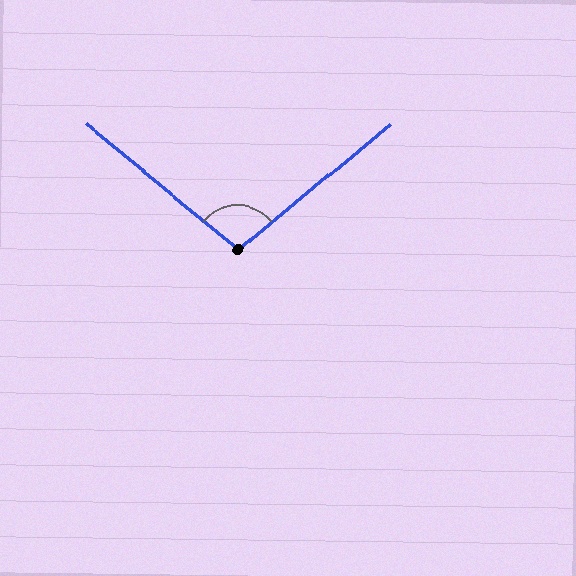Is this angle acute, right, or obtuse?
It is obtuse.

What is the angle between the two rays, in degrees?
Approximately 101 degrees.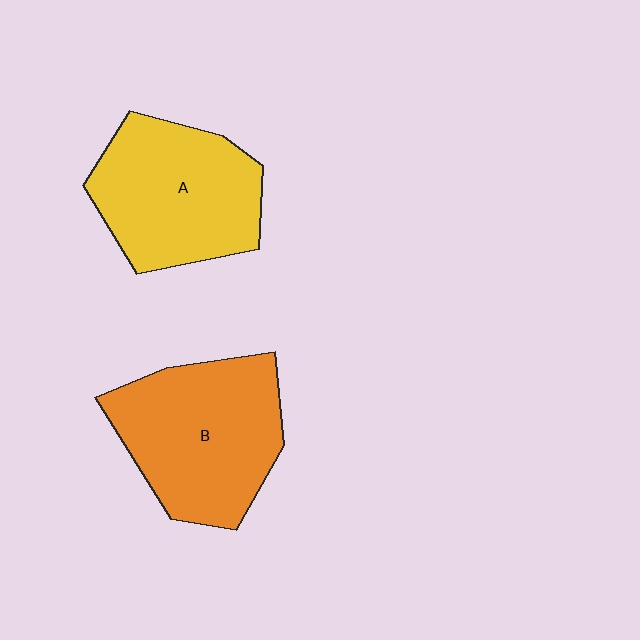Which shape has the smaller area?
Shape A (yellow).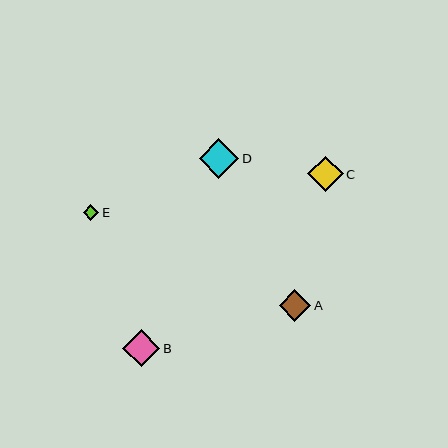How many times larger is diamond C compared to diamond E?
Diamond C is approximately 2.3 times the size of diamond E.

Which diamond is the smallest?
Diamond E is the smallest with a size of approximately 16 pixels.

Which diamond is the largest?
Diamond D is the largest with a size of approximately 40 pixels.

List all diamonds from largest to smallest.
From largest to smallest: D, B, C, A, E.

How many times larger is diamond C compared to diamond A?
Diamond C is approximately 1.1 times the size of diamond A.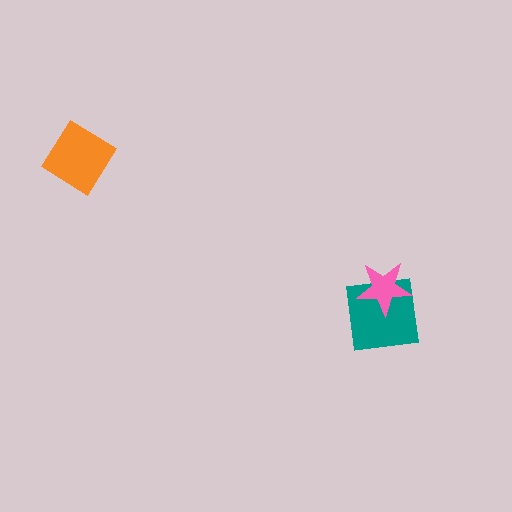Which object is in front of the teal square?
The pink star is in front of the teal square.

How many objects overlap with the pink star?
1 object overlaps with the pink star.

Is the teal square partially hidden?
Yes, it is partially covered by another shape.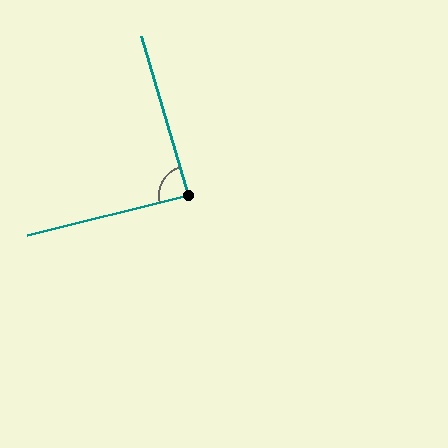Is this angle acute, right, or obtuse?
It is approximately a right angle.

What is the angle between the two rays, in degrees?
Approximately 87 degrees.